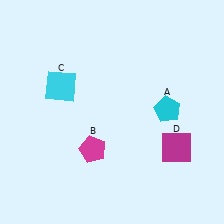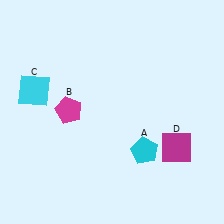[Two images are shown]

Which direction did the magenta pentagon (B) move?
The magenta pentagon (B) moved up.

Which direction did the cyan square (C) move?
The cyan square (C) moved left.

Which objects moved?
The objects that moved are: the cyan pentagon (A), the magenta pentagon (B), the cyan square (C).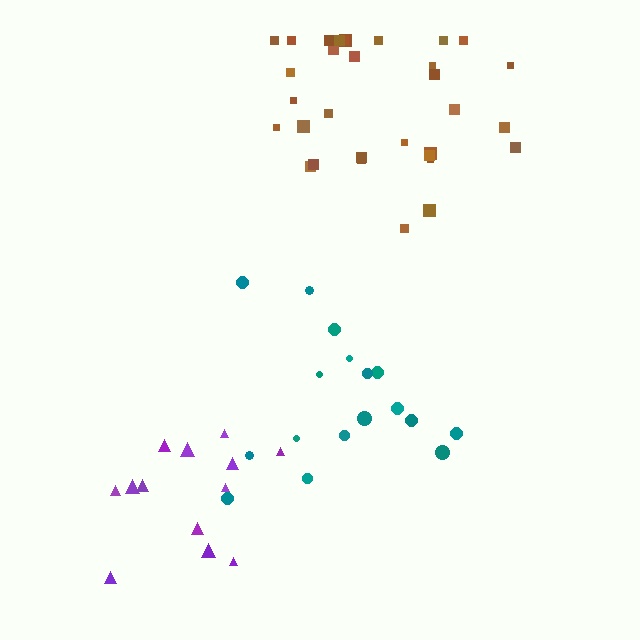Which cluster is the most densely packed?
Brown.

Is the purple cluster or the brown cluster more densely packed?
Brown.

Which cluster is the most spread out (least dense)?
Teal.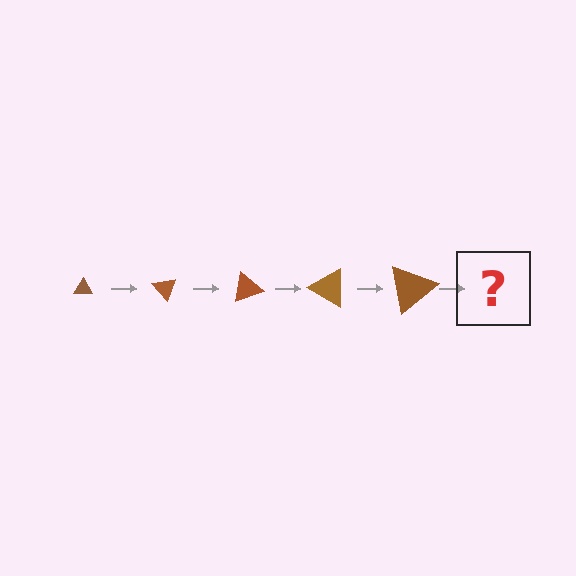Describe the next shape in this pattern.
It should be a triangle, larger than the previous one and rotated 250 degrees from the start.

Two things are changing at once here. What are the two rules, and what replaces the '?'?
The two rules are that the triangle grows larger each step and it rotates 50 degrees each step. The '?' should be a triangle, larger than the previous one and rotated 250 degrees from the start.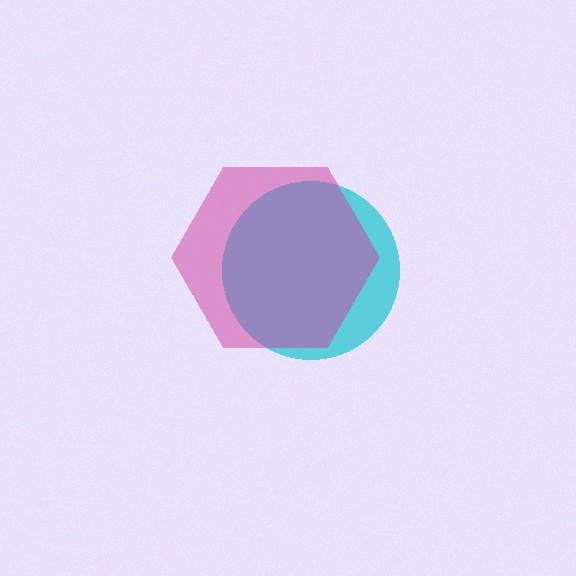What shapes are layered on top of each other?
The layered shapes are: a cyan circle, a magenta hexagon.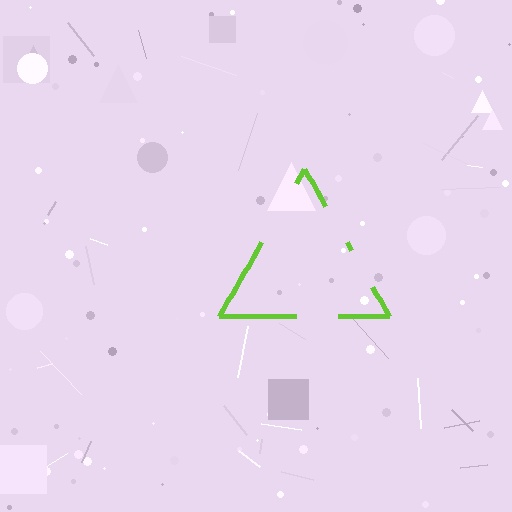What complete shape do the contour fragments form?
The contour fragments form a triangle.